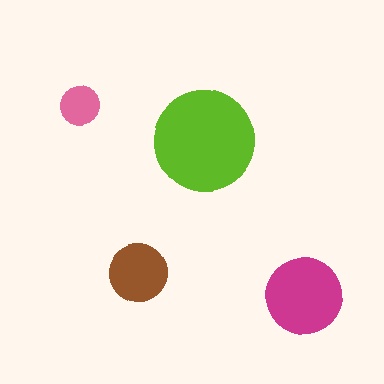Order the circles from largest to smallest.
the lime one, the magenta one, the brown one, the pink one.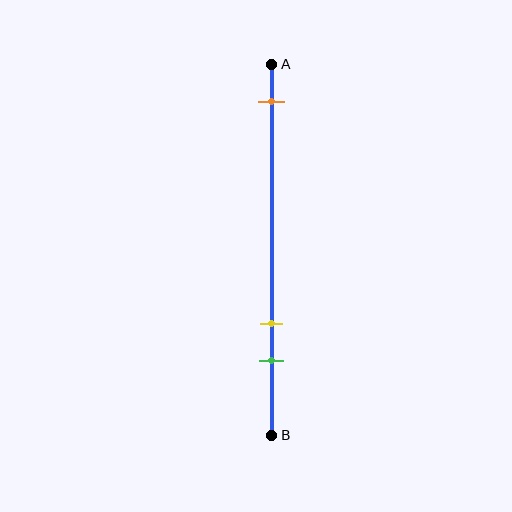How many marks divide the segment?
There are 3 marks dividing the segment.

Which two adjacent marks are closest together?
The yellow and green marks are the closest adjacent pair.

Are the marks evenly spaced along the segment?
No, the marks are not evenly spaced.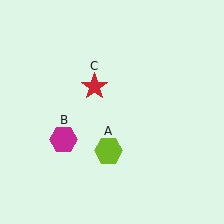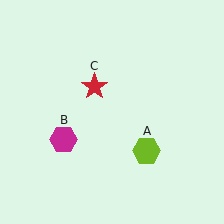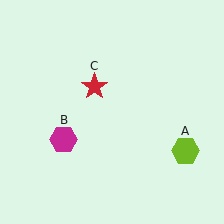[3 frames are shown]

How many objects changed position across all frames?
1 object changed position: lime hexagon (object A).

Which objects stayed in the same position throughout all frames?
Magenta hexagon (object B) and red star (object C) remained stationary.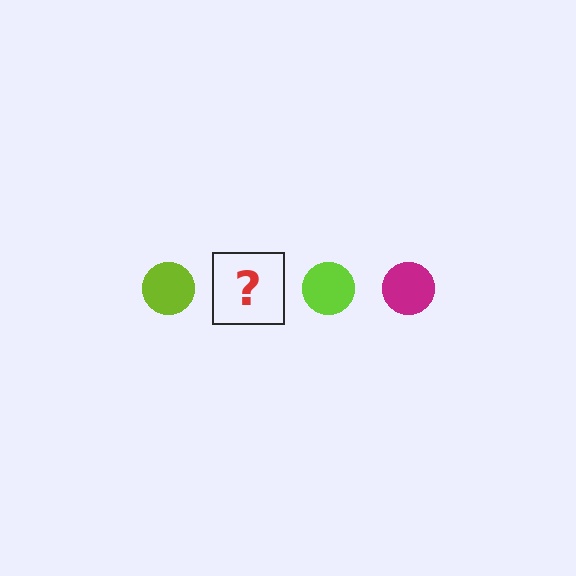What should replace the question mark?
The question mark should be replaced with a magenta circle.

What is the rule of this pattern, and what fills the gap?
The rule is that the pattern cycles through lime, magenta circles. The gap should be filled with a magenta circle.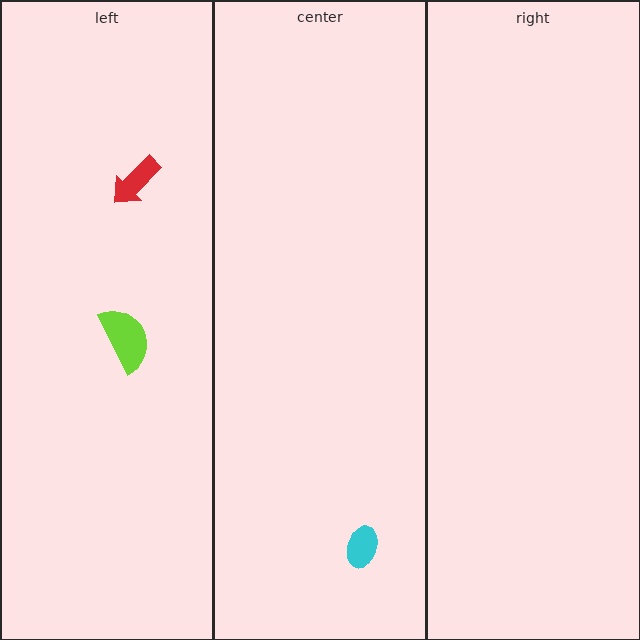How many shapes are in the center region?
1.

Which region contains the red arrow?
The left region.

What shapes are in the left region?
The lime semicircle, the red arrow.